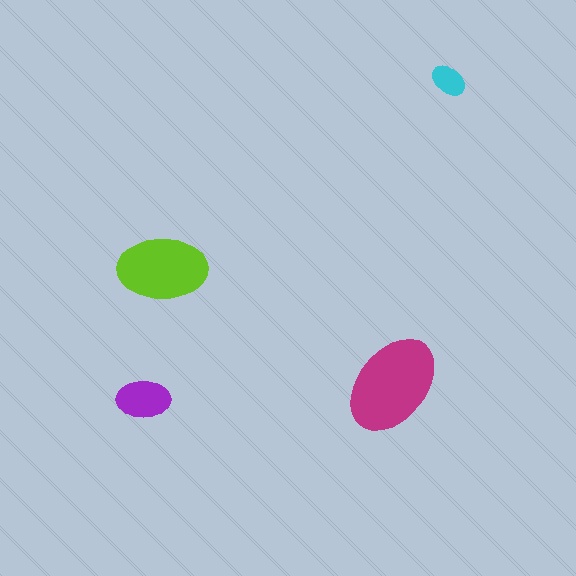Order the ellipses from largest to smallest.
the magenta one, the lime one, the purple one, the cyan one.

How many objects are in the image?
There are 4 objects in the image.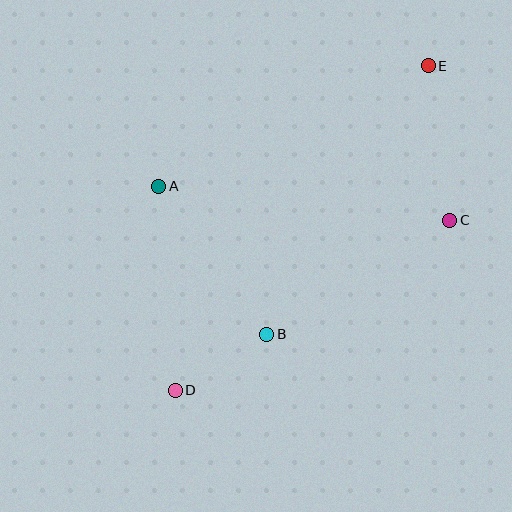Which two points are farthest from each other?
Points D and E are farthest from each other.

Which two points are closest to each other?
Points B and D are closest to each other.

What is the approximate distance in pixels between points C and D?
The distance between C and D is approximately 323 pixels.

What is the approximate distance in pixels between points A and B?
The distance between A and B is approximately 183 pixels.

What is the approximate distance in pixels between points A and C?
The distance between A and C is approximately 293 pixels.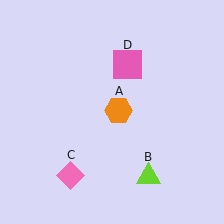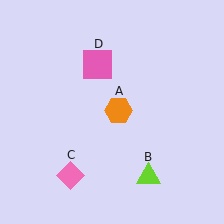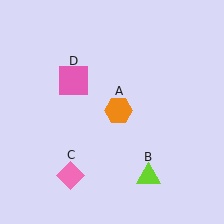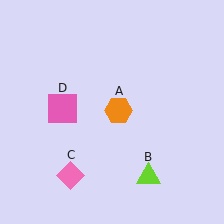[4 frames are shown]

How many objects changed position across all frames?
1 object changed position: pink square (object D).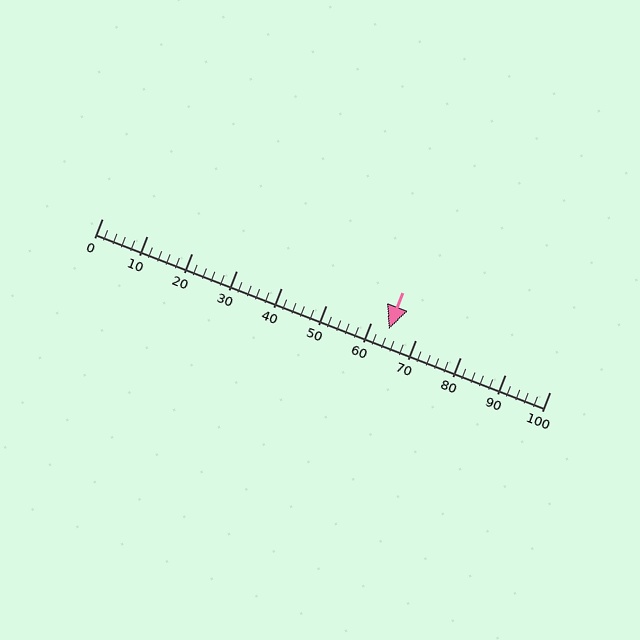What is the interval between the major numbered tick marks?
The major tick marks are spaced 10 units apart.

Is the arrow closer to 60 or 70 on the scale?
The arrow is closer to 60.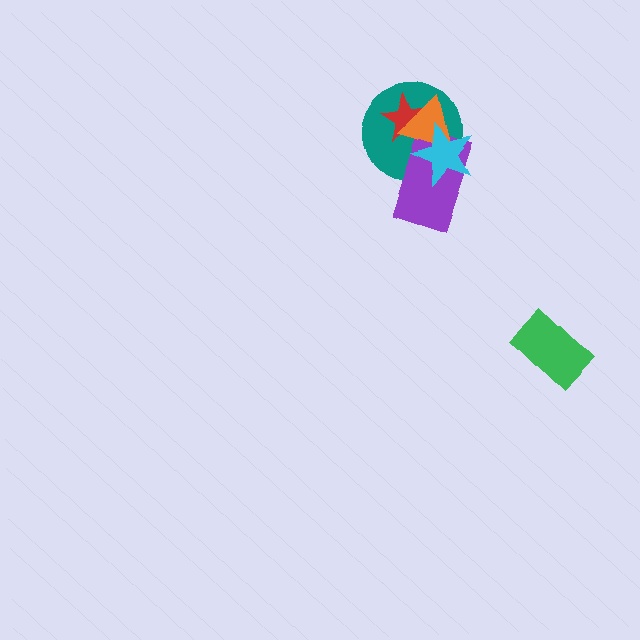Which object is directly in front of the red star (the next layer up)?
The orange triangle is directly in front of the red star.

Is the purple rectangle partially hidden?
Yes, it is partially covered by another shape.